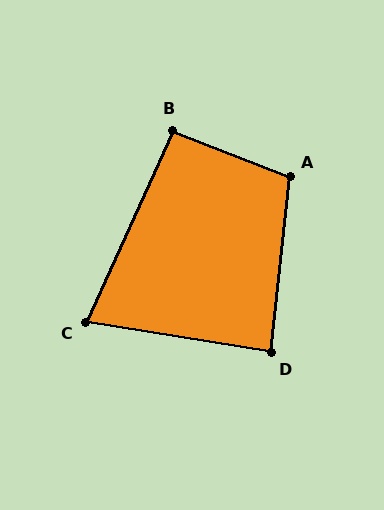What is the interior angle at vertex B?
Approximately 93 degrees (approximately right).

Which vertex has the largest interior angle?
A, at approximately 105 degrees.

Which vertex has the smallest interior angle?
C, at approximately 75 degrees.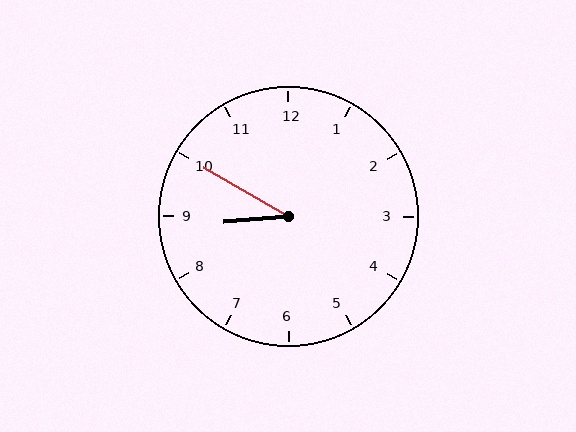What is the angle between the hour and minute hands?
Approximately 35 degrees.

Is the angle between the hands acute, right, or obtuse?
It is acute.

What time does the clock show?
8:50.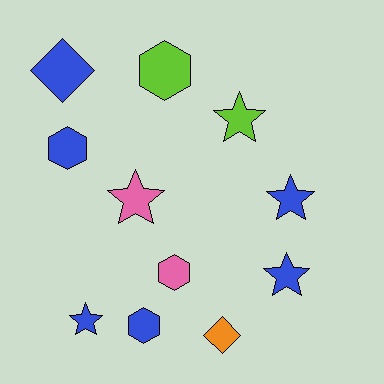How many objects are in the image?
There are 11 objects.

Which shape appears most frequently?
Star, with 5 objects.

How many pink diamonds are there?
There are no pink diamonds.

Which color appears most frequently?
Blue, with 6 objects.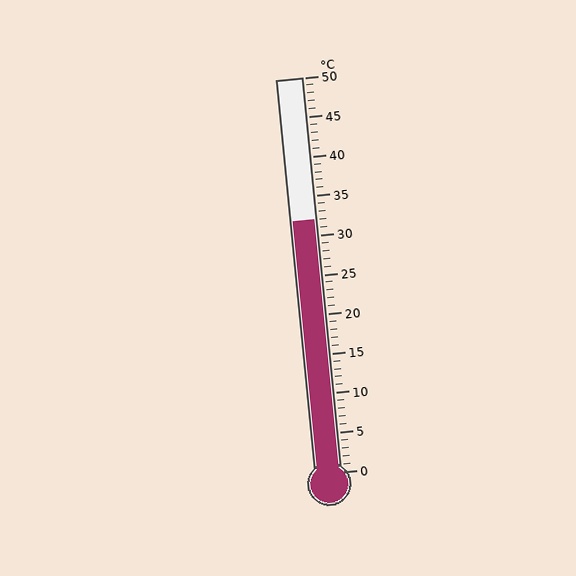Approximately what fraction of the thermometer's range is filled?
The thermometer is filled to approximately 65% of its range.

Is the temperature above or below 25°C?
The temperature is above 25°C.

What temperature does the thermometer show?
The thermometer shows approximately 32°C.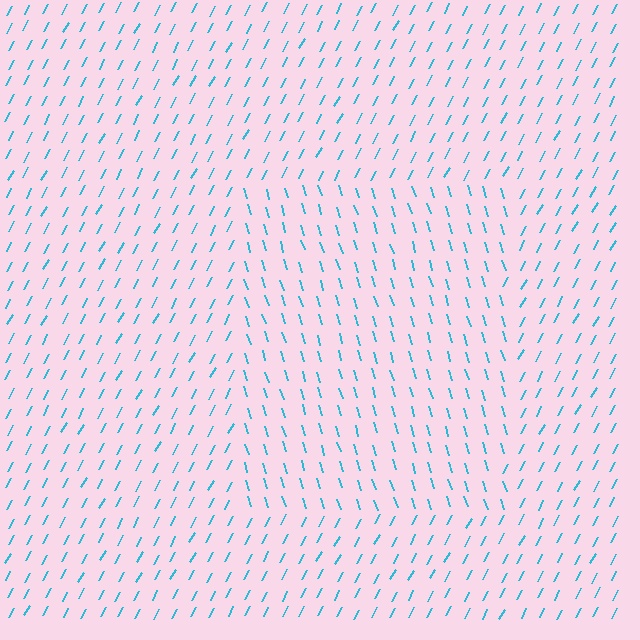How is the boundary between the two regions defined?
The boundary is defined purely by a change in line orientation (approximately 45 degrees difference). All lines are the same color and thickness.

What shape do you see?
I see a rectangle.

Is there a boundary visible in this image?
Yes, there is a texture boundary formed by a change in line orientation.